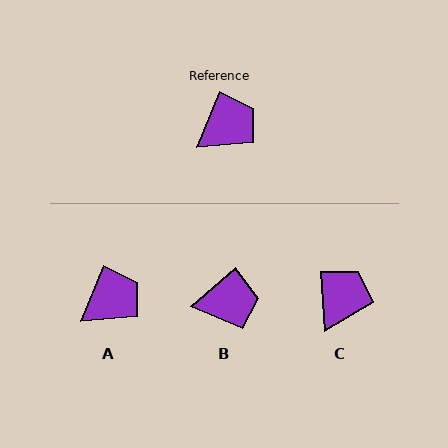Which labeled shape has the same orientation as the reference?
A.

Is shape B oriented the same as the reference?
No, it is off by about 28 degrees.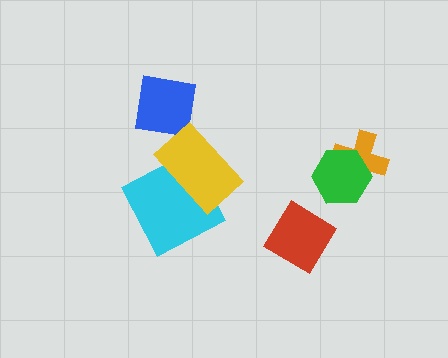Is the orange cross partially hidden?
Yes, it is partially covered by another shape.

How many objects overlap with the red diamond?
0 objects overlap with the red diamond.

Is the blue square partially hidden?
No, no other shape covers it.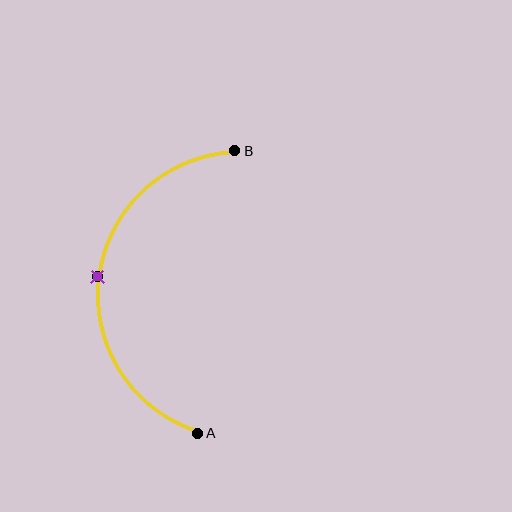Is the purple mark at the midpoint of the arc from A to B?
Yes. The purple mark lies on the arc at equal arc-length from both A and B — it is the arc midpoint.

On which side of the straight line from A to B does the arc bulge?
The arc bulges to the left of the straight line connecting A and B.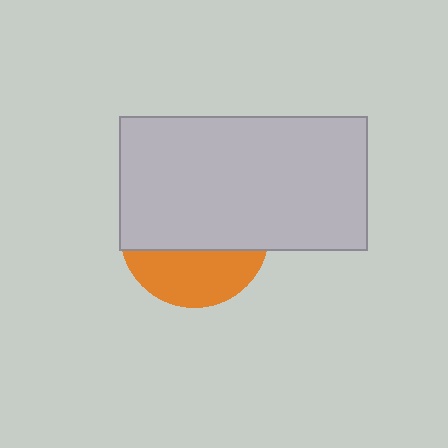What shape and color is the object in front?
The object in front is a light gray rectangle.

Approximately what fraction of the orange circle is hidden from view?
Roughly 66% of the orange circle is hidden behind the light gray rectangle.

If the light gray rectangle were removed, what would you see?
You would see the complete orange circle.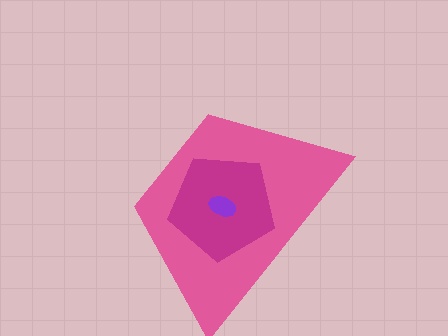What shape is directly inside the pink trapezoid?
The magenta pentagon.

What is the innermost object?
The purple ellipse.